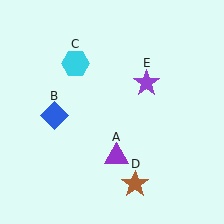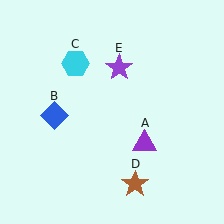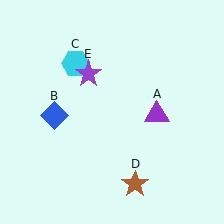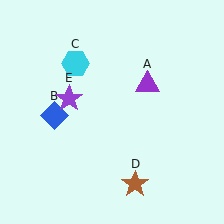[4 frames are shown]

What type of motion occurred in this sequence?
The purple triangle (object A), purple star (object E) rotated counterclockwise around the center of the scene.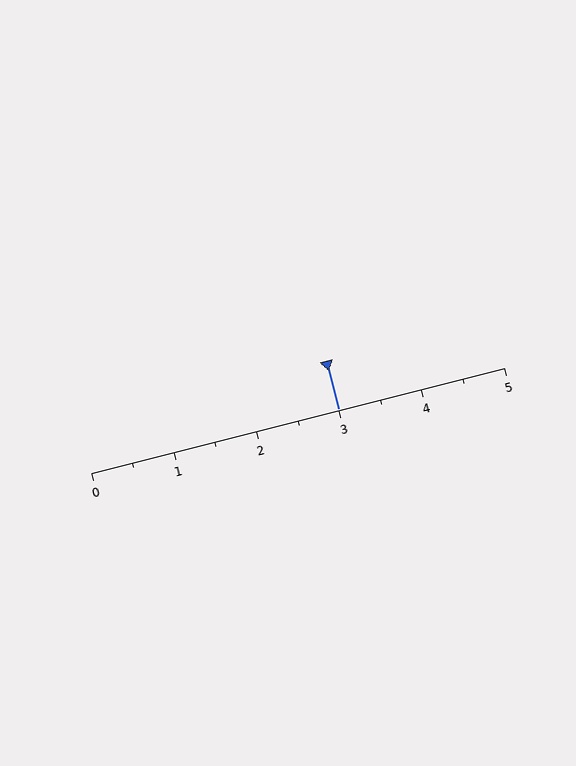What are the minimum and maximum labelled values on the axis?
The axis runs from 0 to 5.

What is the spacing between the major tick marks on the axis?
The major ticks are spaced 1 apart.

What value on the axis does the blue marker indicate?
The marker indicates approximately 3.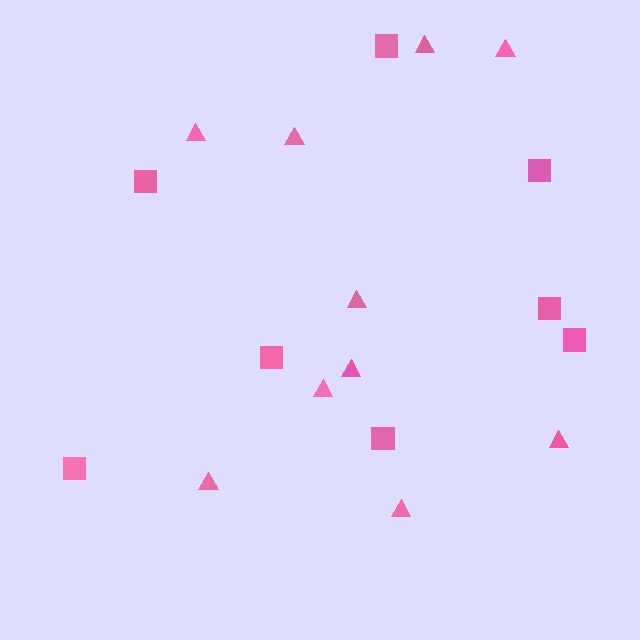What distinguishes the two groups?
There are 2 groups: one group of triangles (10) and one group of squares (8).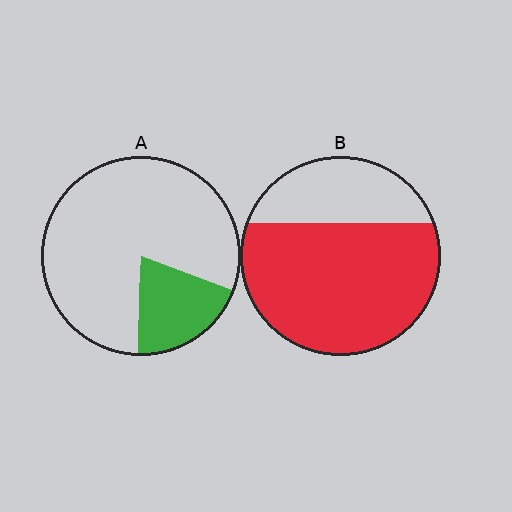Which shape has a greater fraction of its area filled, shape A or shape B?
Shape B.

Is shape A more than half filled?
No.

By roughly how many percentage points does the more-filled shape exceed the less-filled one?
By roughly 50 percentage points (B over A).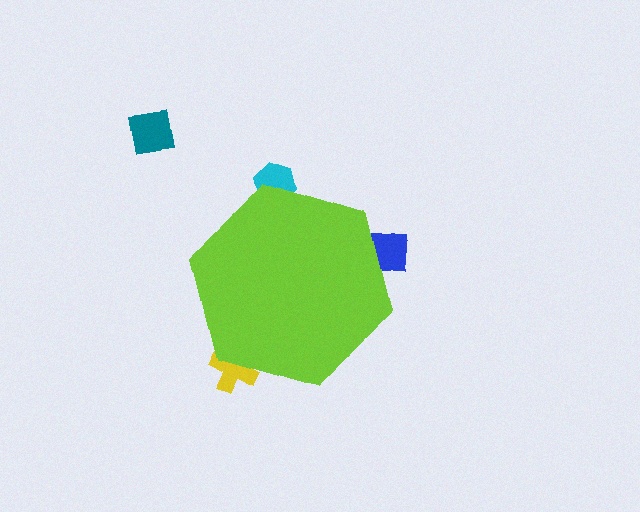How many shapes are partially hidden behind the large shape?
3 shapes are partially hidden.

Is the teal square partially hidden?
No, the teal square is fully visible.